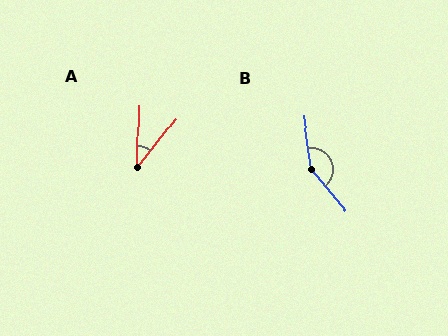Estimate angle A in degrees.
Approximately 37 degrees.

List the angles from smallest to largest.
A (37°), B (148°).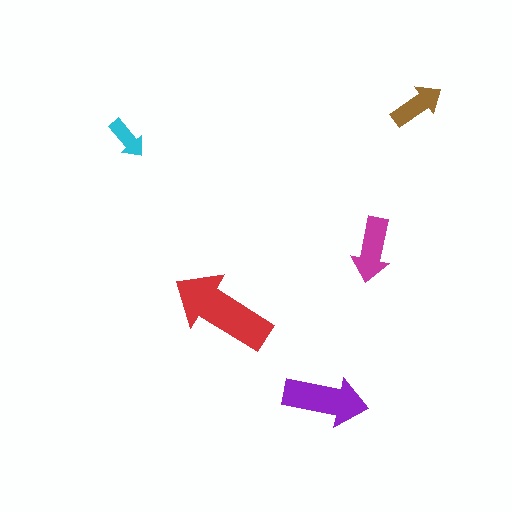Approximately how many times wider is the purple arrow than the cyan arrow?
About 2 times wider.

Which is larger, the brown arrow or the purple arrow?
The purple one.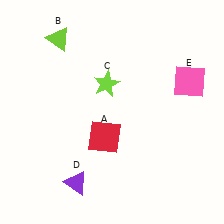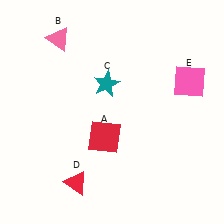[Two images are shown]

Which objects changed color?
B changed from lime to pink. C changed from lime to teal. D changed from purple to red.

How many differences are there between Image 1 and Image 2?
There are 3 differences between the two images.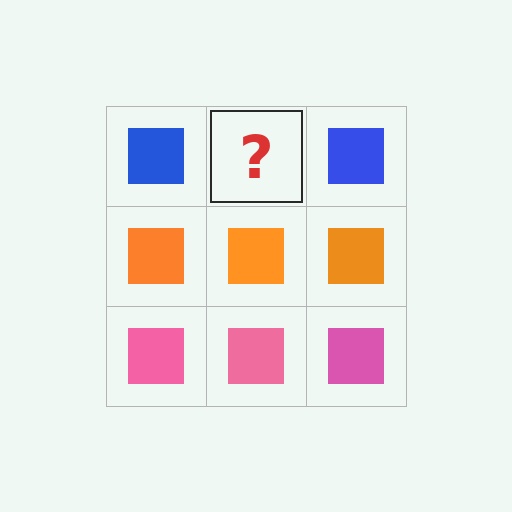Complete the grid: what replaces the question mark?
The question mark should be replaced with a blue square.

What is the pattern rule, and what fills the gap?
The rule is that each row has a consistent color. The gap should be filled with a blue square.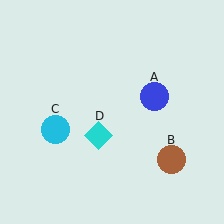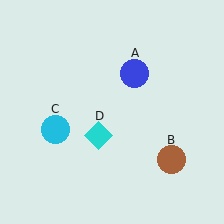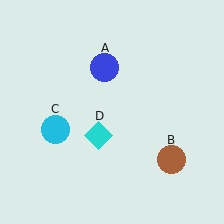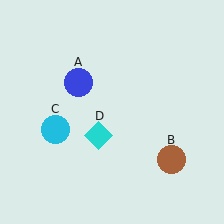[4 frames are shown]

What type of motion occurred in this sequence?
The blue circle (object A) rotated counterclockwise around the center of the scene.